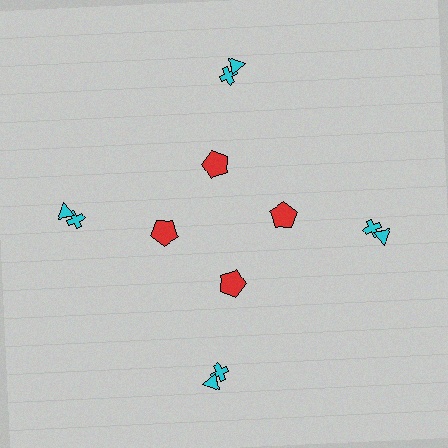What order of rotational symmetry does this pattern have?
This pattern has 4-fold rotational symmetry.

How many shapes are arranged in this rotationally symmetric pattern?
There are 12 shapes, arranged in 4 groups of 3.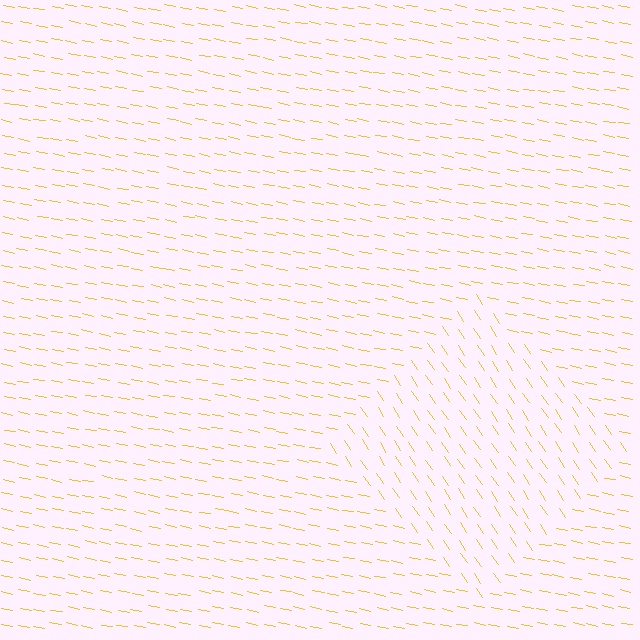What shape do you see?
I see a diamond.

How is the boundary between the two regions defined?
The boundary is defined purely by a change in line orientation (approximately 45 degrees difference). All lines are the same color and thickness.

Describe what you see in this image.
The image is filled with small yellow line segments. A diamond region in the image has lines oriented differently from the surrounding lines, creating a visible texture boundary.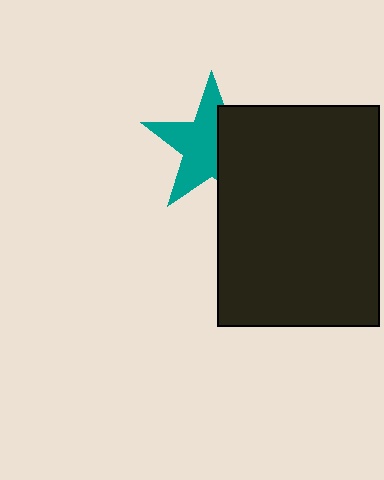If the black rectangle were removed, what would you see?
You would see the complete teal star.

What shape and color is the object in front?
The object in front is a black rectangle.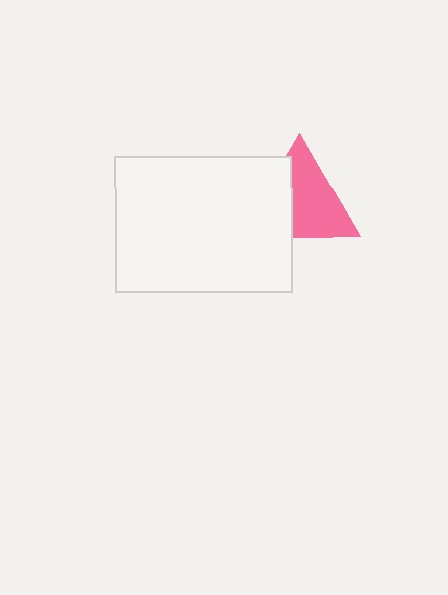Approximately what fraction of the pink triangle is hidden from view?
Roughly 39% of the pink triangle is hidden behind the white rectangle.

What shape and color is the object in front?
The object in front is a white rectangle.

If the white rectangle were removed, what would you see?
You would see the complete pink triangle.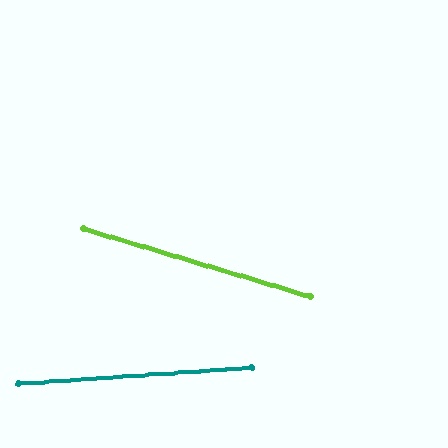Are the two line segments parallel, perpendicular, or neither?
Neither parallel nor perpendicular — they differ by about 21°.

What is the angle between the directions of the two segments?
Approximately 21 degrees.